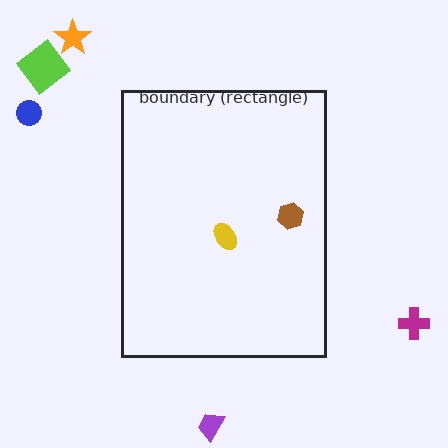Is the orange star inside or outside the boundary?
Outside.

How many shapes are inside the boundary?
2 inside, 5 outside.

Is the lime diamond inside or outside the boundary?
Outside.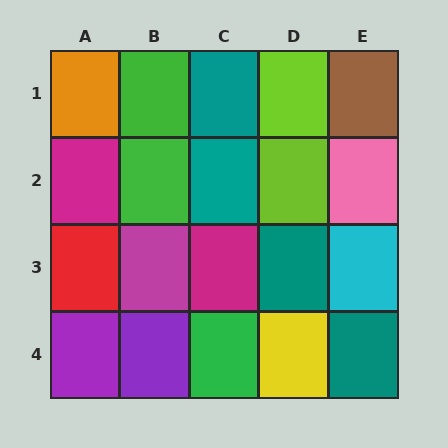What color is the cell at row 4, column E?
Teal.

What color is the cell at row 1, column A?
Orange.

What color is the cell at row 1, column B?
Green.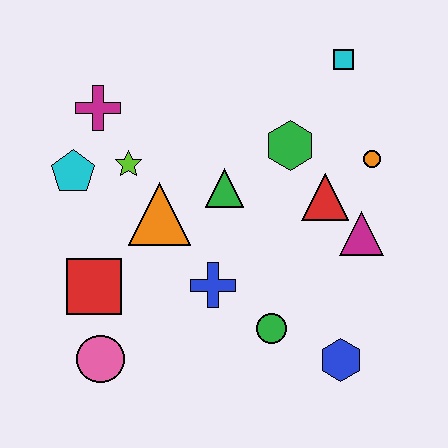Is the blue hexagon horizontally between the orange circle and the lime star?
Yes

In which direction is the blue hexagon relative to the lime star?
The blue hexagon is to the right of the lime star.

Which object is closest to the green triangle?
The orange triangle is closest to the green triangle.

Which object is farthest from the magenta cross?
The blue hexagon is farthest from the magenta cross.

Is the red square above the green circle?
Yes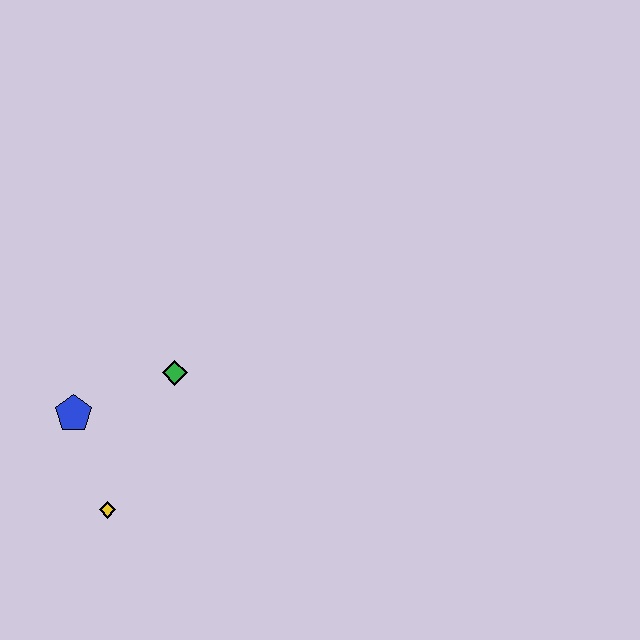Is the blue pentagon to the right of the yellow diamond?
No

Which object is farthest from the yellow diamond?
The green diamond is farthest from the yellow diamond.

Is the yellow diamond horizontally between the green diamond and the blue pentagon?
Yes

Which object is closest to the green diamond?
The blue pentagon is closest to the green diamond.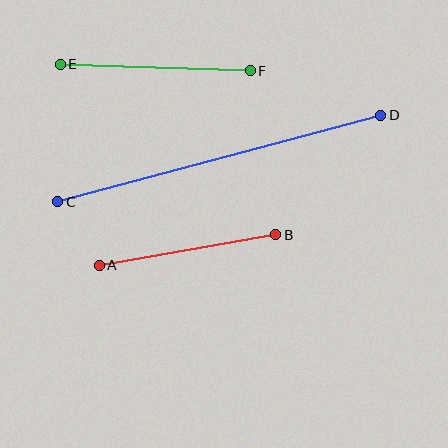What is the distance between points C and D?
The distance is approximately 334 pixels.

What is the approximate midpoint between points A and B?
The midpoint is at approximately (188, 250) pixels.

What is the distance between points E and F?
The distance is approximately 190 pixels.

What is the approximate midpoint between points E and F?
The midpoint is at approximately (155, 68) pixels.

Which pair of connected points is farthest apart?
Points C and D are farthest apart.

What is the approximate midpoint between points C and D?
The midpoint is at approximately (219, 158) pixels.